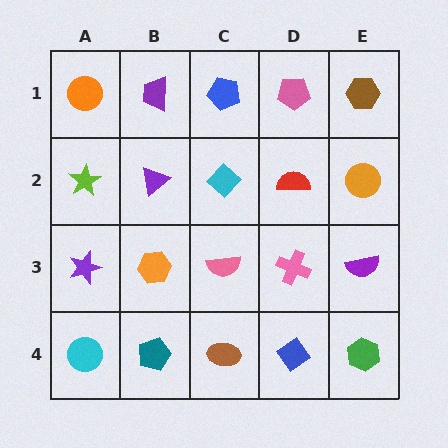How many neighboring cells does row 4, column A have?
2.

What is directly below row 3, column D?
A blue diamond.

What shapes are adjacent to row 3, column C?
A cyan diamond (row 2, column C), a brown ellipse (row 4, column C), an orange hexagon (row 3, column B), a pink cross (row 3, column D).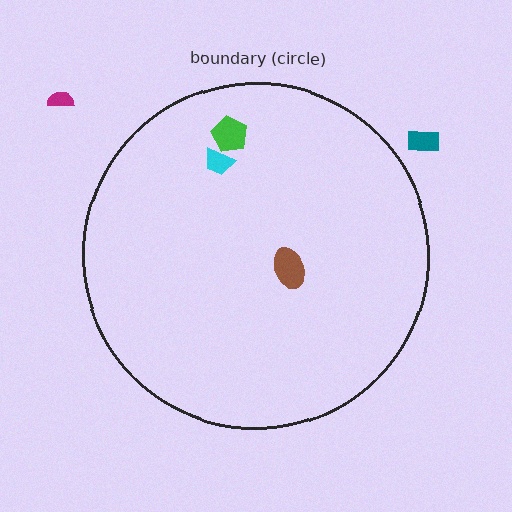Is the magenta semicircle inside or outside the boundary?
Outside.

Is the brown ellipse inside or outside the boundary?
Inside.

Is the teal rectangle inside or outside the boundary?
Outside.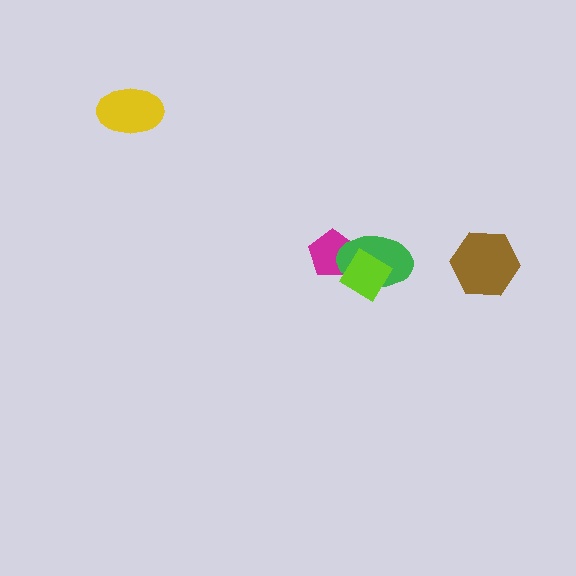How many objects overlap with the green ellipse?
2 objects overlap with the green ellipse.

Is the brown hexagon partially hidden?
No, no other shape covers it.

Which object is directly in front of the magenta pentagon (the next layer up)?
The green ellipse is directly in front of the magenta pentagon.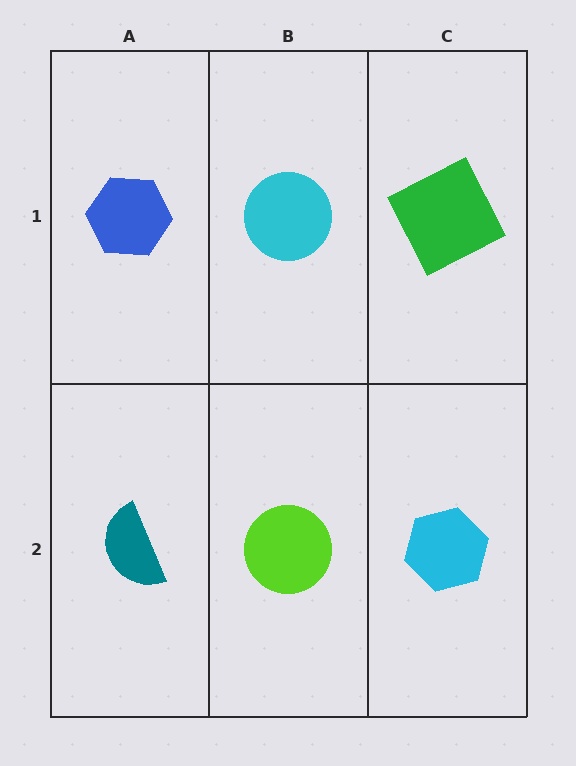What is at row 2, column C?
A cyan hexagon.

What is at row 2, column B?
A lime circle.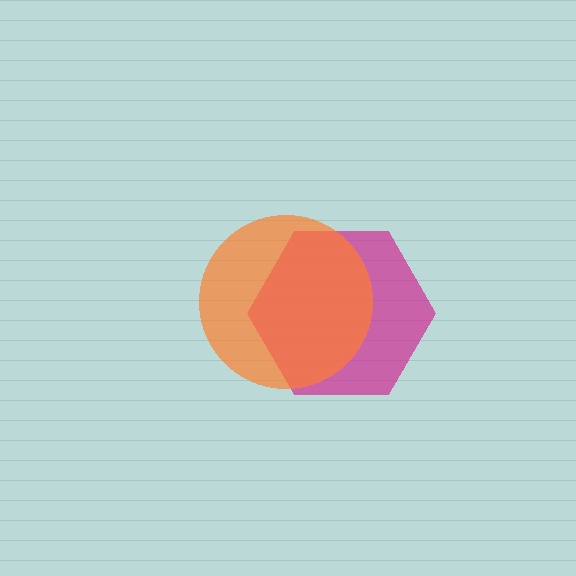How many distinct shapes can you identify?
There are 2 distinct shapes: a magenta hexagon, an orange circle.